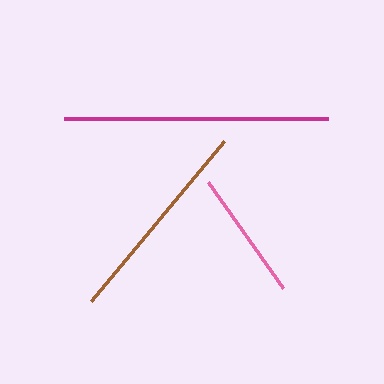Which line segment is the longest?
The magenta line is the longest at approximately 264 pixels.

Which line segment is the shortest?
The pink line is the shortest at approximately 130 pixels.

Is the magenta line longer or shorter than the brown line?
The magenta line is longer than the brown line.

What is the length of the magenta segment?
The magenta segment is approximately 264 pixels long.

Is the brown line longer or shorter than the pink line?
The brown line is longer than the pink line.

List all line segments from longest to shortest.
From longest to shortest: magenta, brown, pink.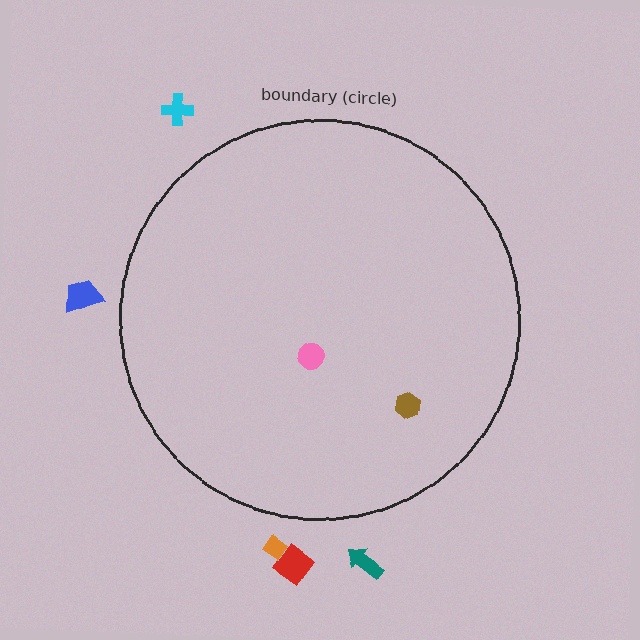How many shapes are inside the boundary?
2 inside, 5 outside.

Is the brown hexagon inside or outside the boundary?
Inside.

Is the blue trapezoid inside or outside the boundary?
Outside.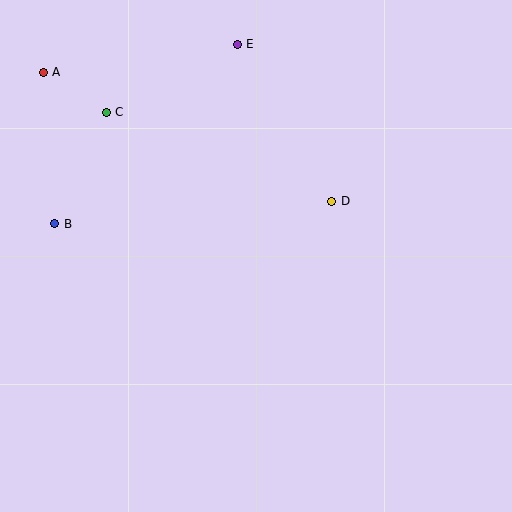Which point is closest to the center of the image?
Point D at (332, 201) is closest to the center.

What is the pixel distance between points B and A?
The distance between B and A is 152 pixels.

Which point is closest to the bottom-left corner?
Point B is closest to the bottom-left corner.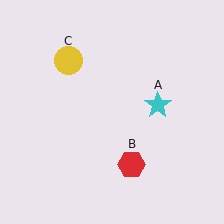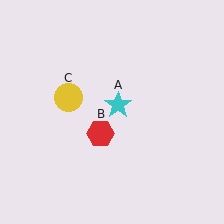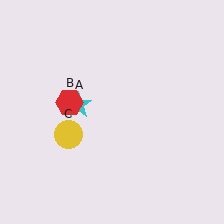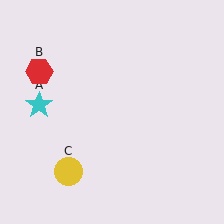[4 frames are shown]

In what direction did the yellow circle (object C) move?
The yellow circle (object C) moved down.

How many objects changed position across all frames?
3 objects changed position: cyan star (object A), red hexagon (object B), yellow circle (object C).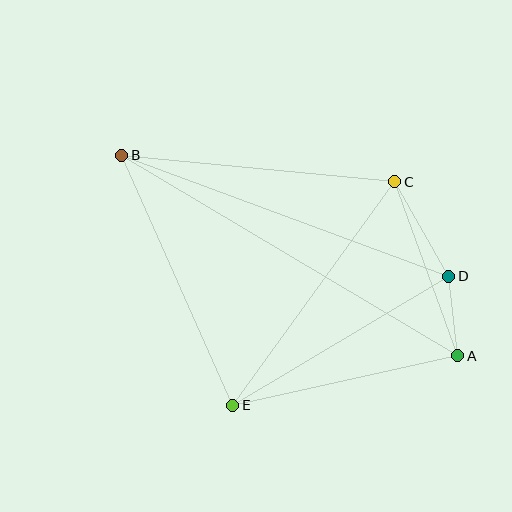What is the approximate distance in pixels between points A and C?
The distance between A and C is approximately 185 pixels.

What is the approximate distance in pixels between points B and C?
The distance between B and C is approximately 274 pixels.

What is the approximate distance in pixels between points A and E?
The distance between A and E is approximately 230 pixels.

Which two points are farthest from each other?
Points A and B are farthest from each other.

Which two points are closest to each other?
Points A and D are closest to each other.